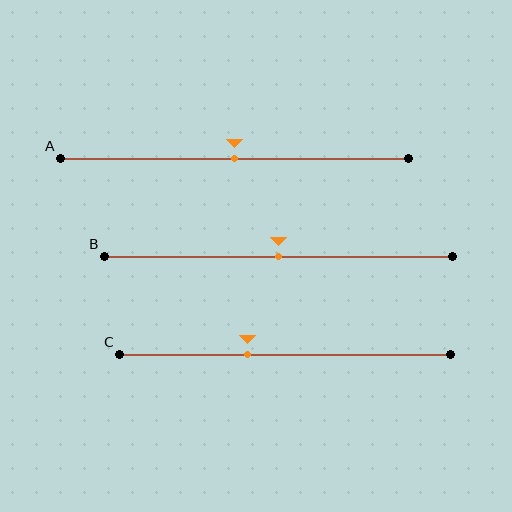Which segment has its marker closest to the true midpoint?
Segment A has its marker closest to the true midpoint.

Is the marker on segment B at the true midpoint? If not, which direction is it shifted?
Yes, the marker on segment B is at the true midpoint.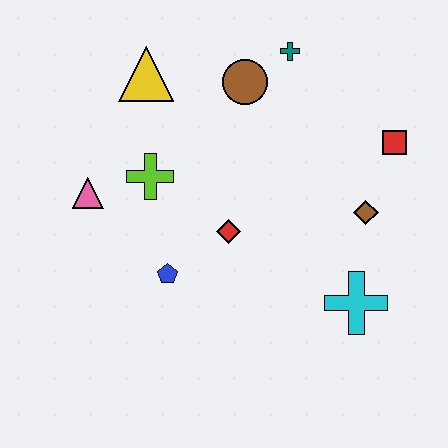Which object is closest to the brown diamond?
The red square is closest to the brown diamond.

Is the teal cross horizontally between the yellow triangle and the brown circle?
No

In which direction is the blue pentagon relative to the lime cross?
The blue pentagon is below the lime cross.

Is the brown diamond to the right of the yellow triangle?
Yes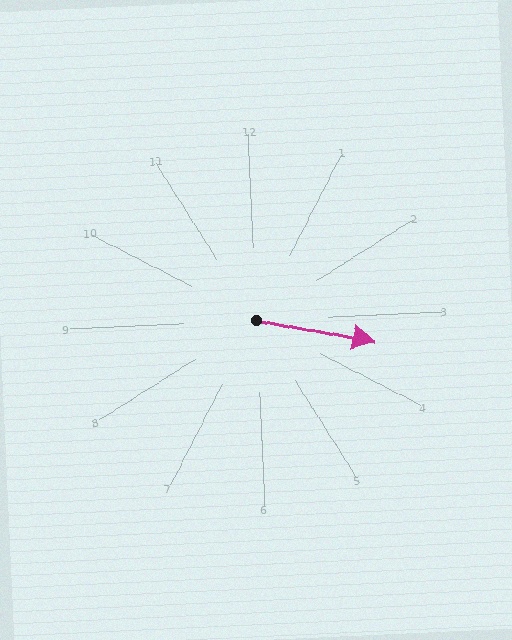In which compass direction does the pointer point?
East.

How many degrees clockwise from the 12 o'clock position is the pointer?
Approximately 103 degrees.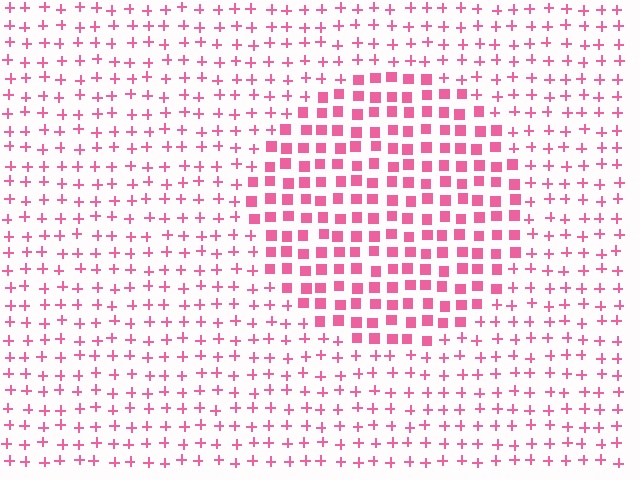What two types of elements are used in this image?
The image uses squares inside the circle region and plus signs outside it.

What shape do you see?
I see a circle.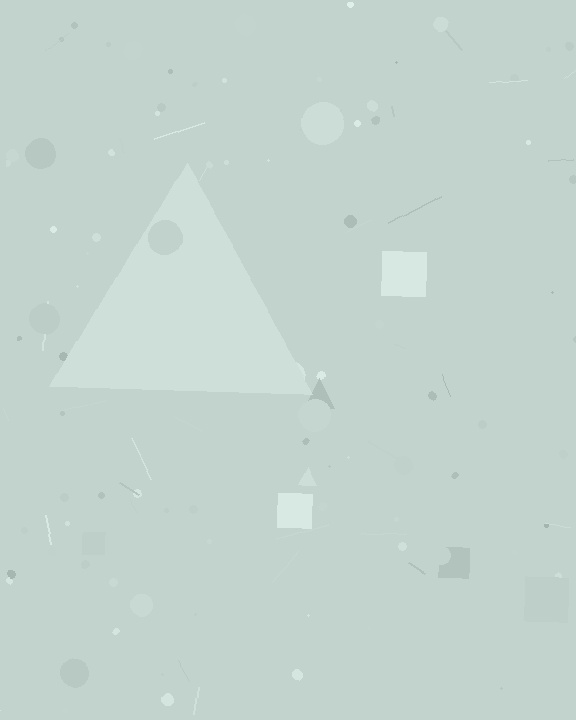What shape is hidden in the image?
A triangle is hidden in the image.